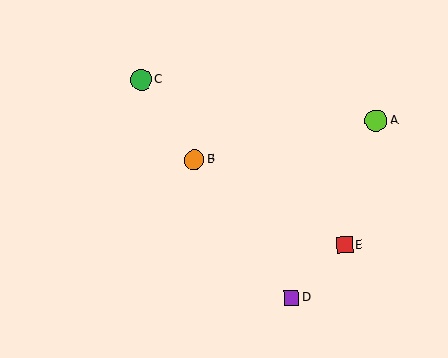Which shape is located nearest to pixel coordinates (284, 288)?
The purple square (labeled D) at (291, 298) is nearest to that location.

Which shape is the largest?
The lime circle (labeled A) is the largest.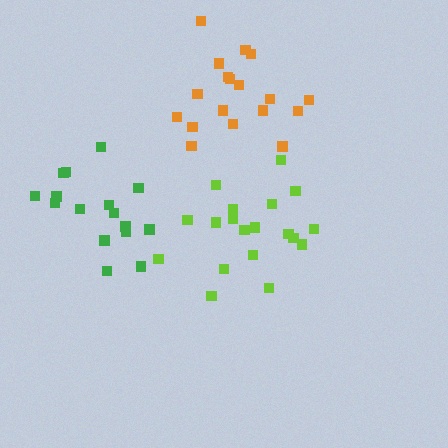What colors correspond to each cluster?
The clusters are colored: lime, orange, green.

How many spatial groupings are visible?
There are 3 spatial groupings.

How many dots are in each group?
Group 1: 19 dots, Group 2: 18 dots, Group 3: 16 dots (53 total).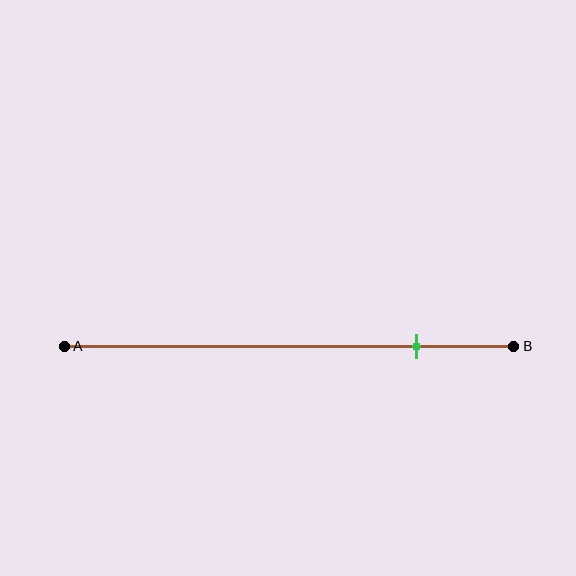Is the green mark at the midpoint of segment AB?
No, the mark is at about 80% from A, not at the 50% midpoint.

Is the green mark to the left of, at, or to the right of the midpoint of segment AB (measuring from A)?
The green mark is to the right of the midpoint of segment AB.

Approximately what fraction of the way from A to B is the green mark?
The green mark is approximately 80% of the way from A to B.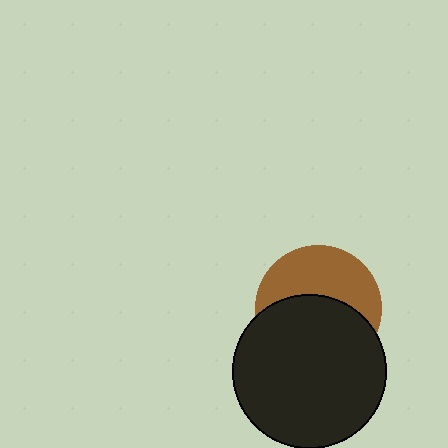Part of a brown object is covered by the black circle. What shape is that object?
It is a circle.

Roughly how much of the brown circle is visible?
About half of it is visible (roughly 46%).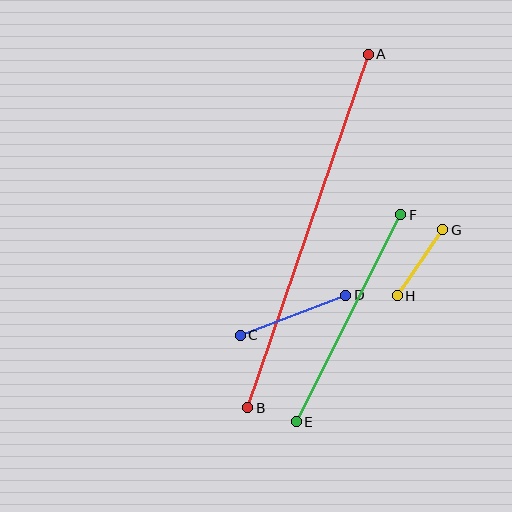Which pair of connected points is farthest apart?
Points A and B are farthest apart.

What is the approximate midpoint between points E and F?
The midpoint is at approximately (349, 318) pixels.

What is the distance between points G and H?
The distance is approximately 80 pixels.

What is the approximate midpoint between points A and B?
The midpoint is at approximately (308, 231) pixels.